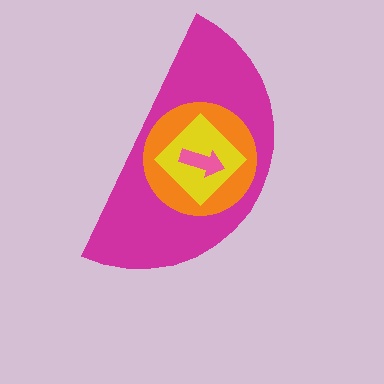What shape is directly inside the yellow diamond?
The pink arrow.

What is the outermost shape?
The magenta semicircle.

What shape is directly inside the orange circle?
The yellow diamond.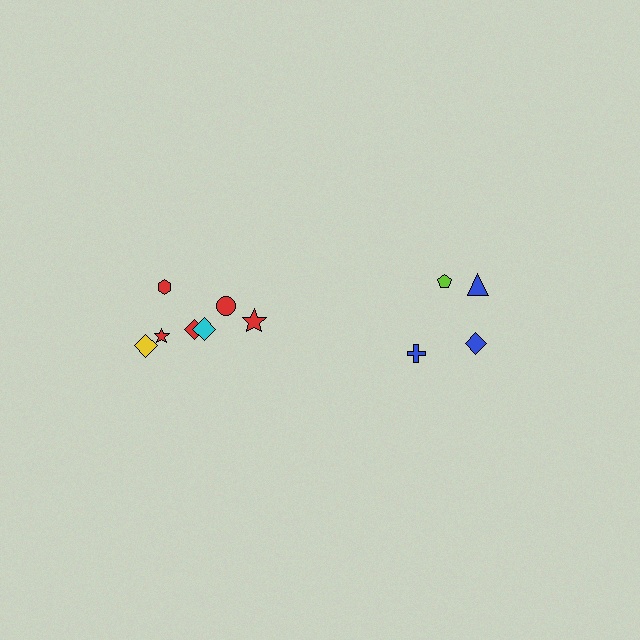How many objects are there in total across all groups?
There are 11 objects.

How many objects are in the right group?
There are 4 objects.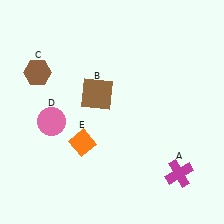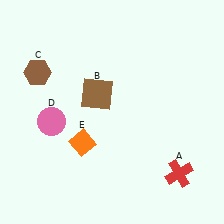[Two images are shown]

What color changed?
The cross (A) changed from magenta in Image 1 to red in Image 2.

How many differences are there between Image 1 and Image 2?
There is 1 difference between the two images.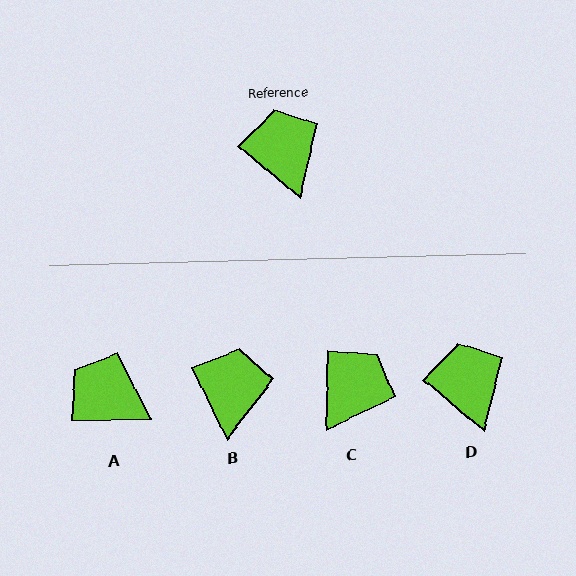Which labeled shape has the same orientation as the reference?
D.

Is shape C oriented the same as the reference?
No, it is off by about 50 degrees.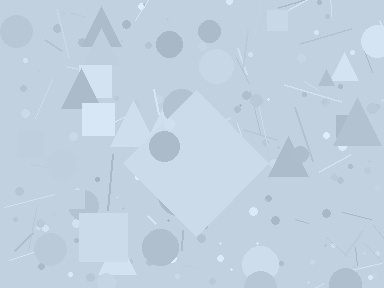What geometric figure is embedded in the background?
A diamond is embedded in the background.